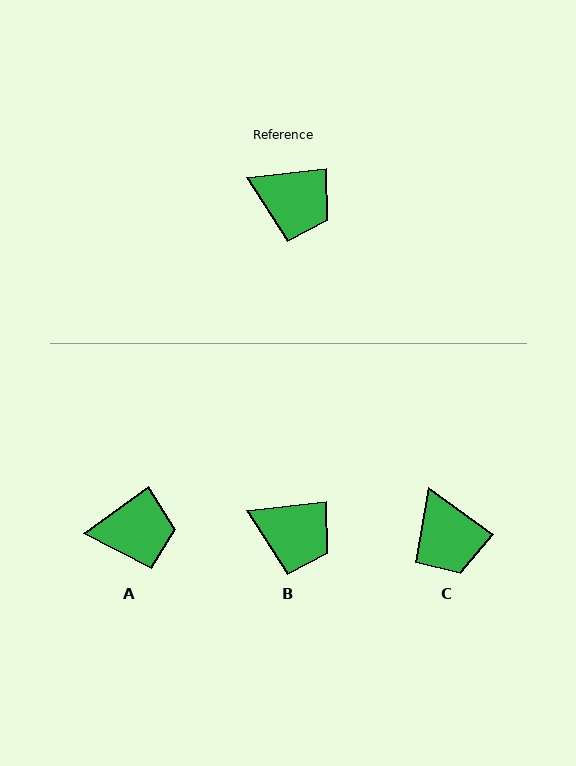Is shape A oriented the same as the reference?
No, it is off by about 30 degrees.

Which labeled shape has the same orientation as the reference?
B.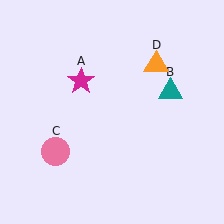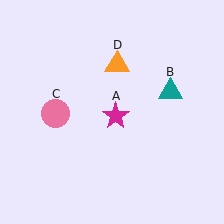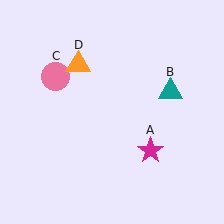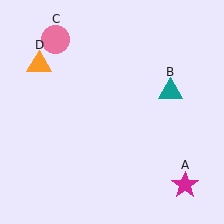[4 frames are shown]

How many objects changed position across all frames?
3 objects changed position: magenta star (object A), pink circle (object C), orange triangle (object D).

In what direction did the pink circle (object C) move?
The pink circle (object C) moved up.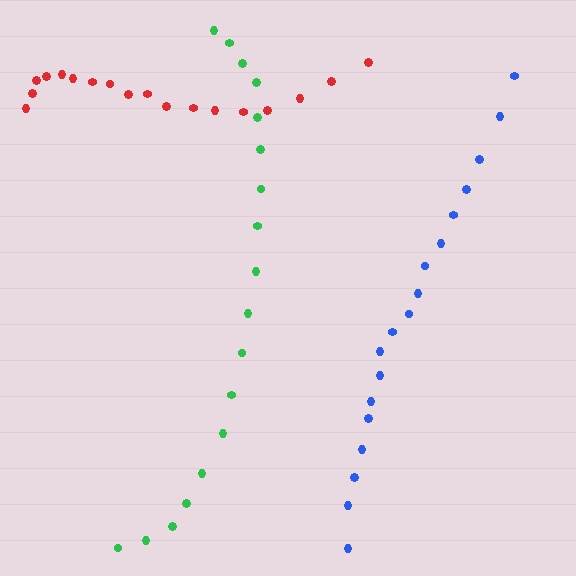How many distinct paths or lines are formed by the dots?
There are 3 distinct paths.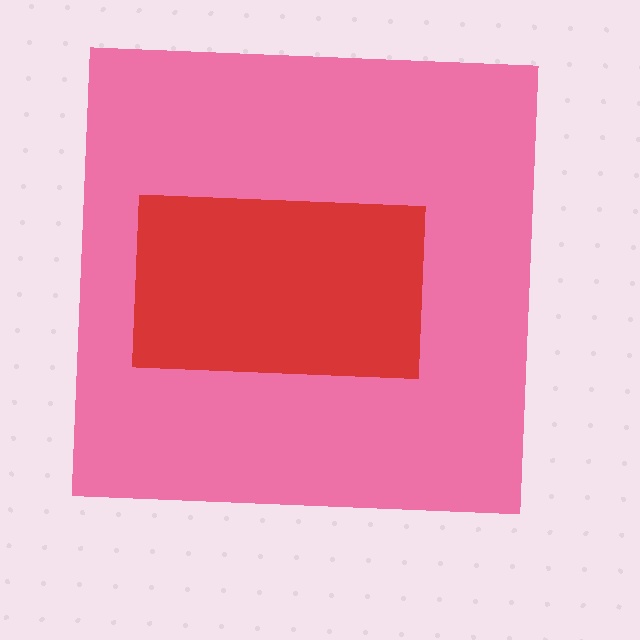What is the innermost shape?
The red rectangle.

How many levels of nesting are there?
2.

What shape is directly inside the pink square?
The red rectangle.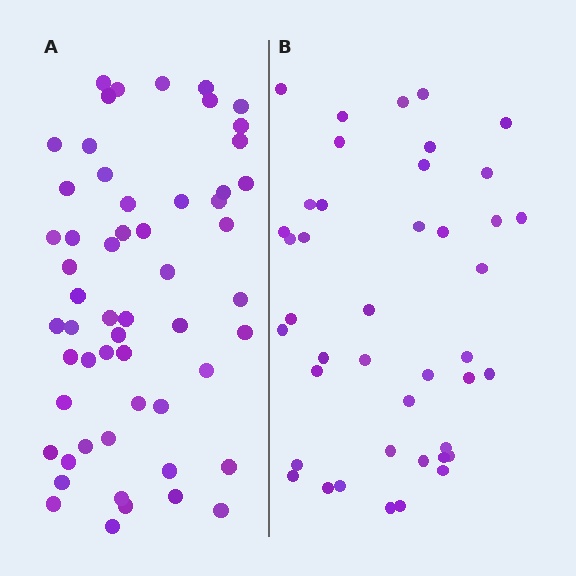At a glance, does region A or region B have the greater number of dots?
Region A (the left region) has more dots.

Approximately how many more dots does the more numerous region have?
Region A has approximately 15 more dots than region B.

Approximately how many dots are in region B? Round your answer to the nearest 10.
About 40 dots. (The exact count is 42, which rounds to 40.)